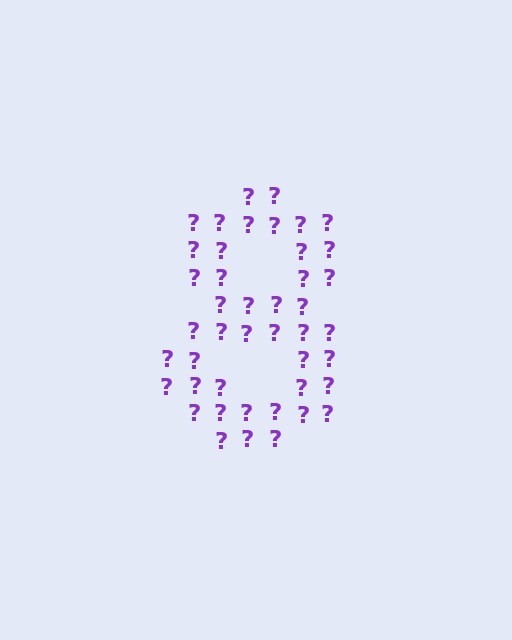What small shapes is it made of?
It is made of small question marks.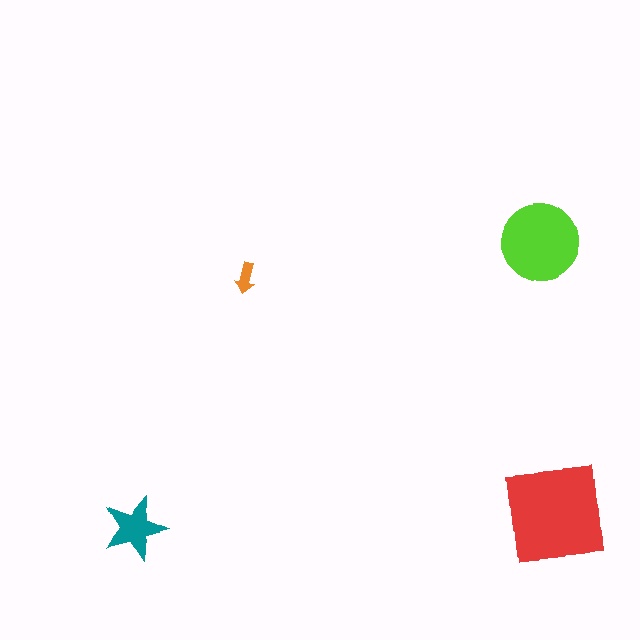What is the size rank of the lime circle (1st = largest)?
2nd.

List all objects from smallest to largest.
The orange arrow, the teal star, the lime circle, the red square.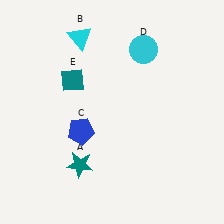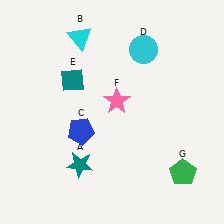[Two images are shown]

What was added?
A pink star (F), a green pentagon (G) were added in Image 2.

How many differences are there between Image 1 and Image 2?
There are 2 differences between the two images.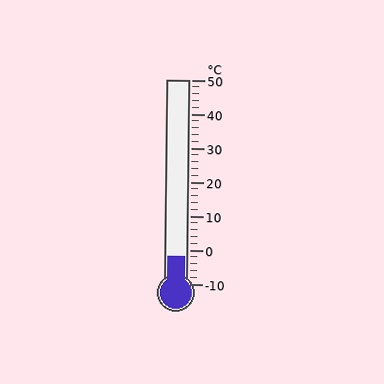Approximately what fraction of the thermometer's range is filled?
The thermometer is filled to approximately 15% of its range.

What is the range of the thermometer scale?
The thermometer scale ranges from -10°C to 50°C.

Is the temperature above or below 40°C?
The temperature is below 40°C.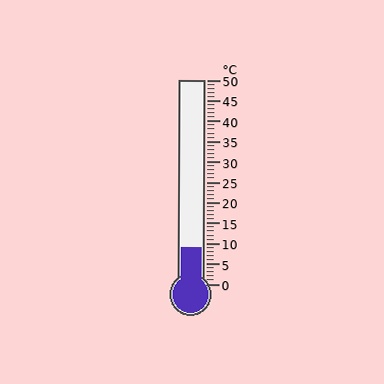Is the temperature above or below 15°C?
The temperature is below 15°C.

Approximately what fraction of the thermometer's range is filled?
The thermometer is filled to approximately 20% of its range.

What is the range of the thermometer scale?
The thermometer scale ranges from 0°C to 50°C.